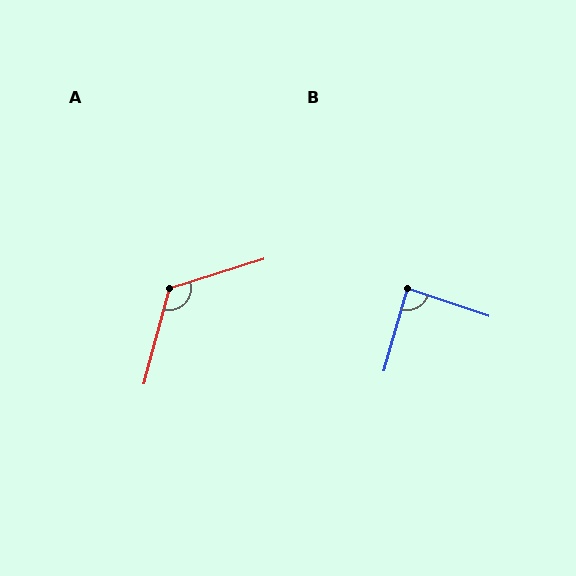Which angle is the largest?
A, at approximately 123 degrees.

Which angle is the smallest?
B, at approximately 87 degrees.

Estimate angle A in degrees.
Approximately 123 degrees.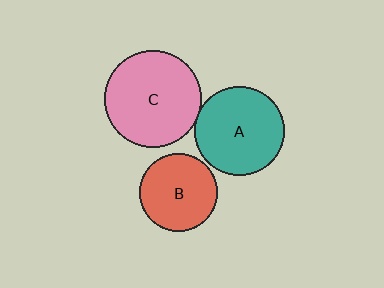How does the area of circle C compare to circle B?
Approximately 1.5 times.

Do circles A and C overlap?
Yes.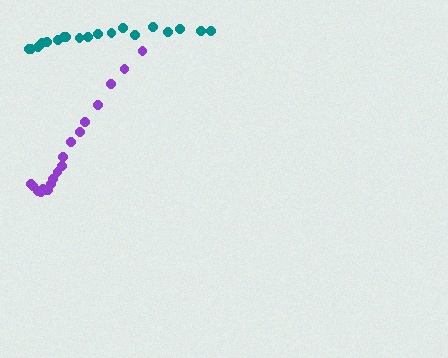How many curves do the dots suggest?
There are 2 distinct paths.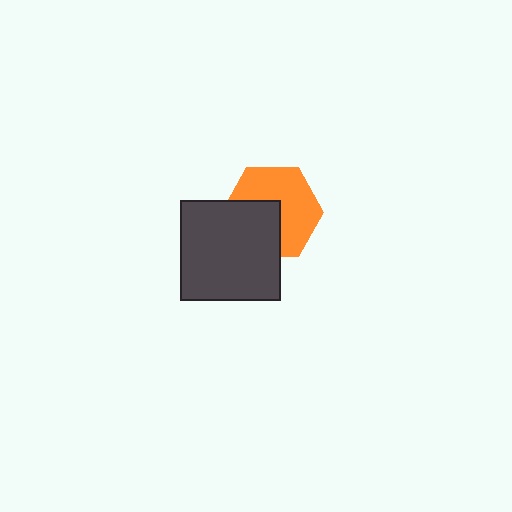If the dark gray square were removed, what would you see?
You would see the complete orange hexagon.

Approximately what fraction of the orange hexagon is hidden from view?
Roughly 41% of the orange hexagon is hidden behind the dark gray square.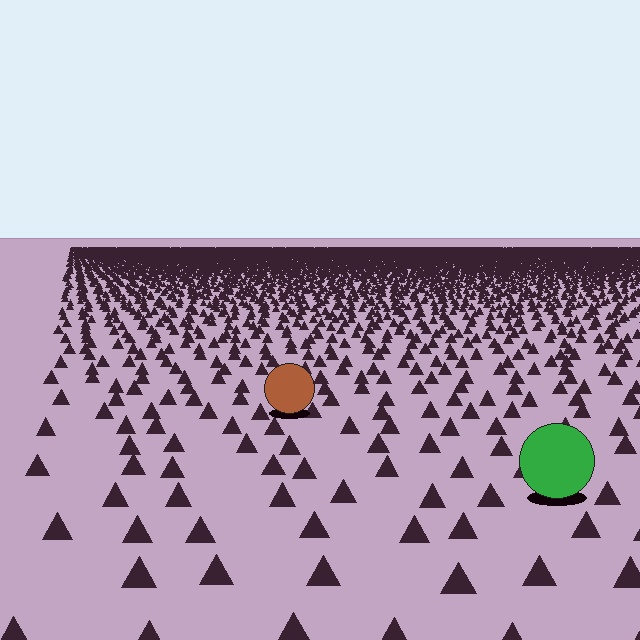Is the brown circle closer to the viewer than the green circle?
No. The green circle is closer — you can tell from the texture gradient: the ground texture is coarser near it.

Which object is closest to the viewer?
The green circle is closest. The texture marks near it are larger and more spread out.